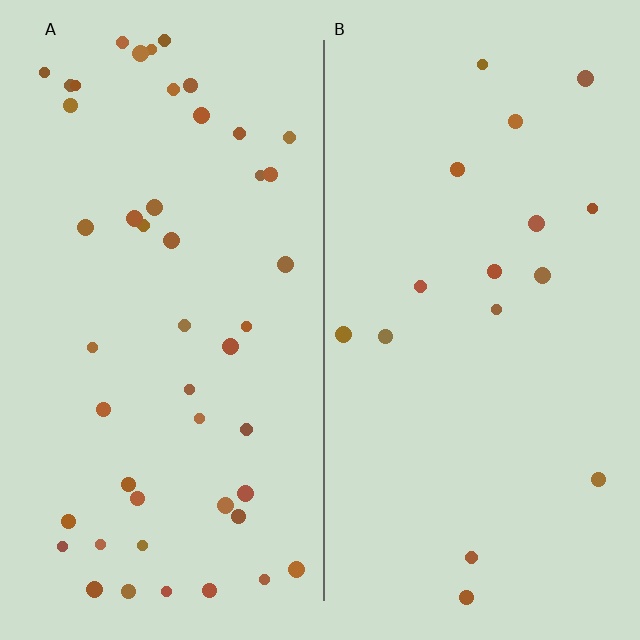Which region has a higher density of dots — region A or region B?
A (the left).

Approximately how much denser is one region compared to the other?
Approximately 2.9× — region A over region B.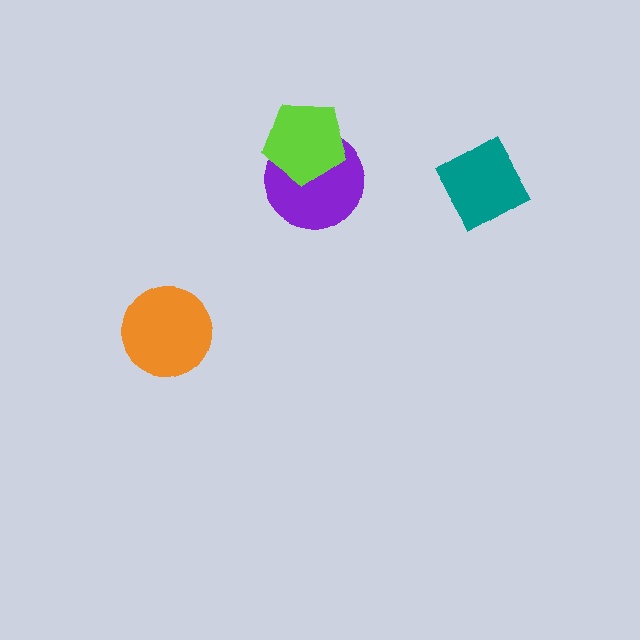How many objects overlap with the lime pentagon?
1 object overlaps with the lime pentagon.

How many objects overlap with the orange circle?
0 objects overlap with the orange circle.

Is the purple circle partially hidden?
Yes, it is partially covered by another shape.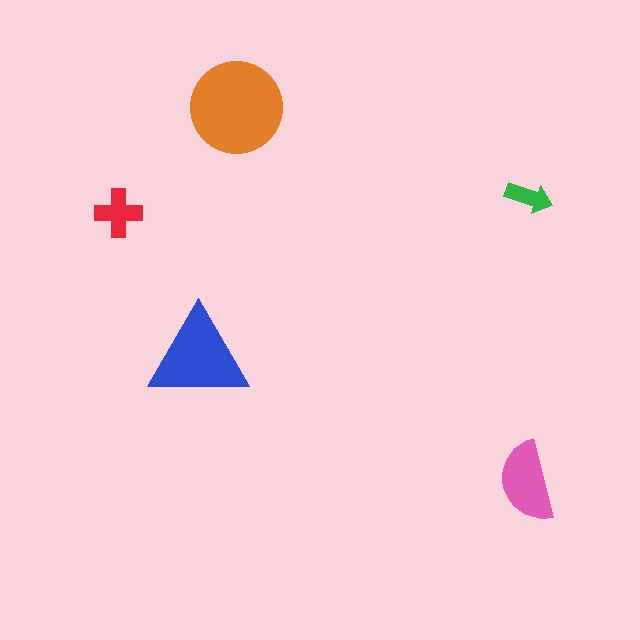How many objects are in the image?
There are 5 objects in the image.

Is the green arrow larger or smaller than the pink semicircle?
Smaller.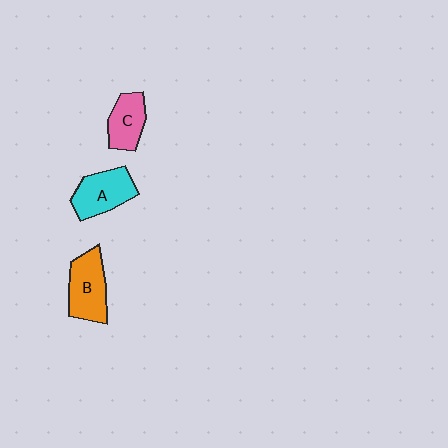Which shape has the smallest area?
Shape C (pink).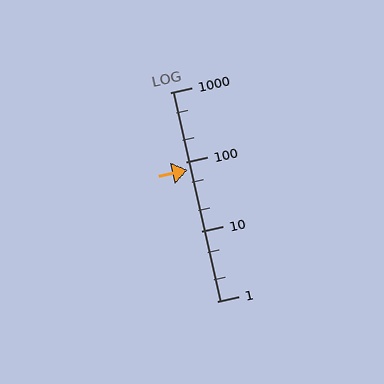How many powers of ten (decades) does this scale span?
The scale spans 3 decades, from 1 to 1000.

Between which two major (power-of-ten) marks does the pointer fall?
The pointer is between 10 and 100.